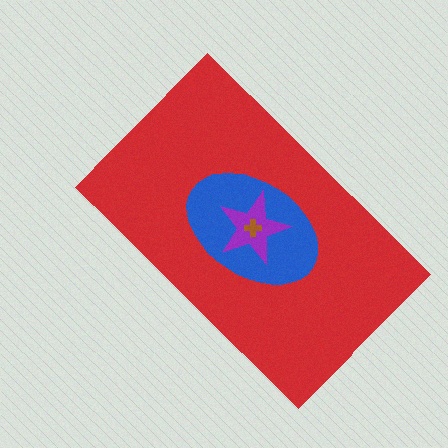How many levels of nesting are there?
4.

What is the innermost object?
The brown cross.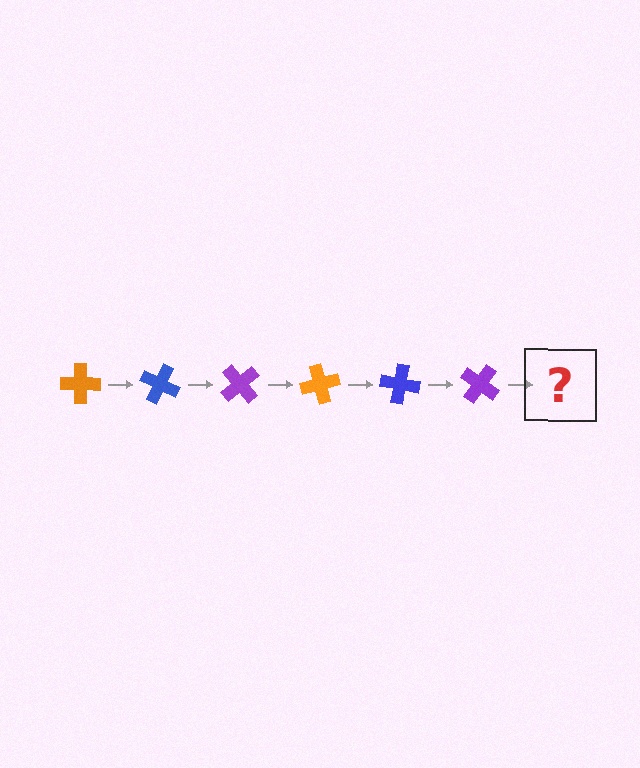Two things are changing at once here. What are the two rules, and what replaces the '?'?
The two rules are that it rotates 25 degrees each step and the color cycles through orange, blue, and purple. The '?' should be an orange cross, rotated 150 degrees from the start.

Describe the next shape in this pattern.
It should be an orange cross, rotated 150 degrees from the start.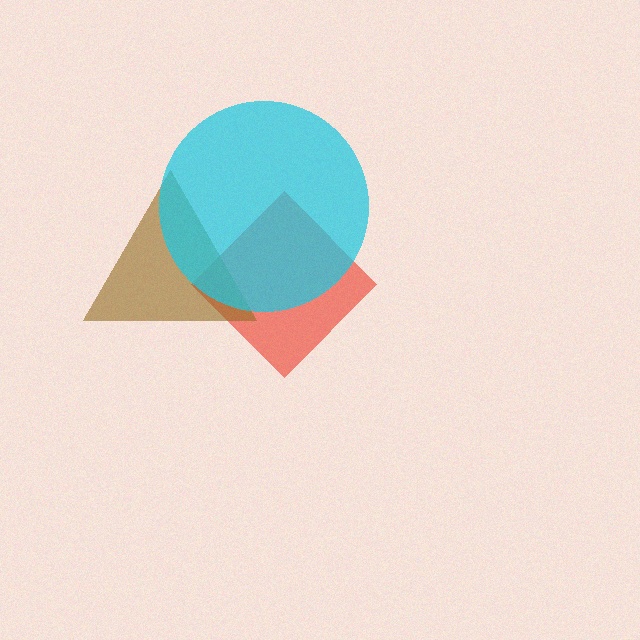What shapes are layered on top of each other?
The layered shapes are: a red diamond, a brown triangle, a cyan circle.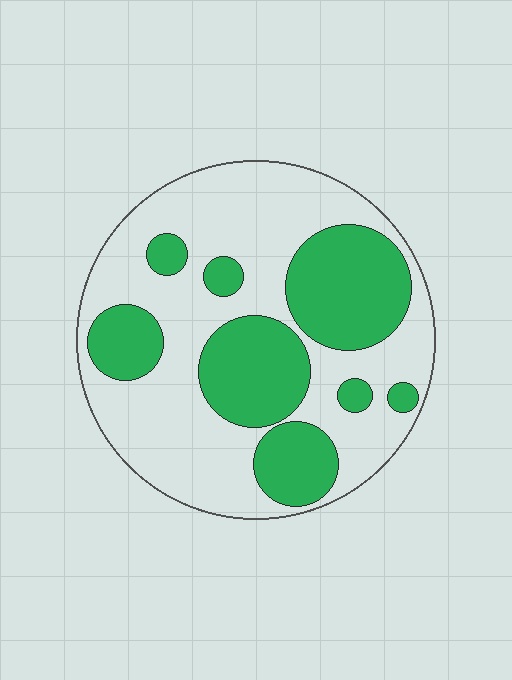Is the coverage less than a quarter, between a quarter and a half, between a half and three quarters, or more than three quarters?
Between a quarter and a half.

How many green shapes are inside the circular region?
8.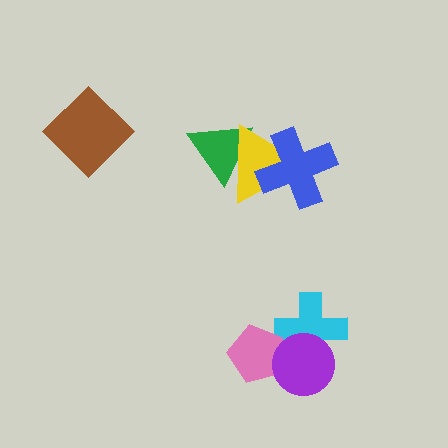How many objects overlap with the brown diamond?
0 objects overlap with the brown diamond.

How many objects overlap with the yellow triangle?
2 objects overlap with the yellow triangle.